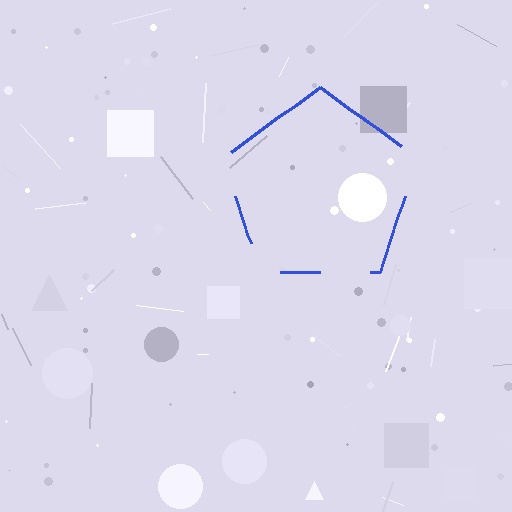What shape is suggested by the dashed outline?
The dashed outline suggests a pentagon.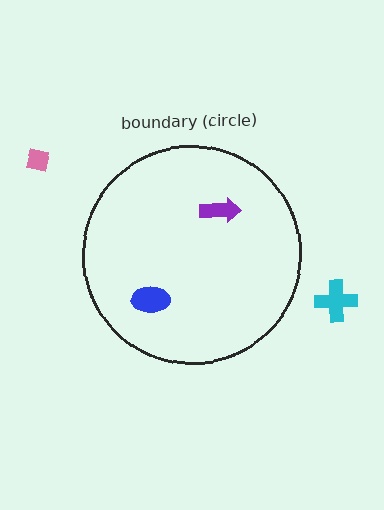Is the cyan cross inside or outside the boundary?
Outside.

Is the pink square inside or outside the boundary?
Outside.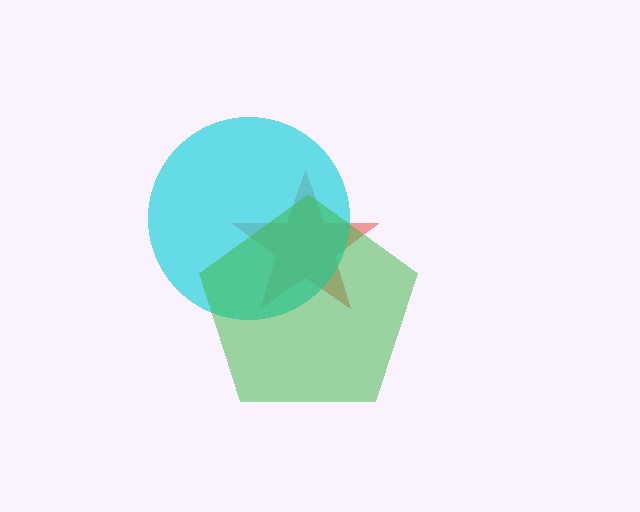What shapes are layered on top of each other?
The layered shapes are: a red star, a cyan circle, a green pentagon.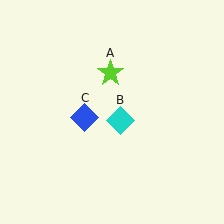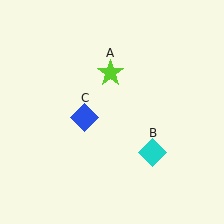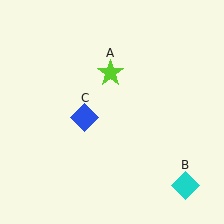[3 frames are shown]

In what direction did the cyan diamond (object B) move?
The cyan diamond (object B) moved down and to the right.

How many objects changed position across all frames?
1 object changed position: cyan diamond (object B).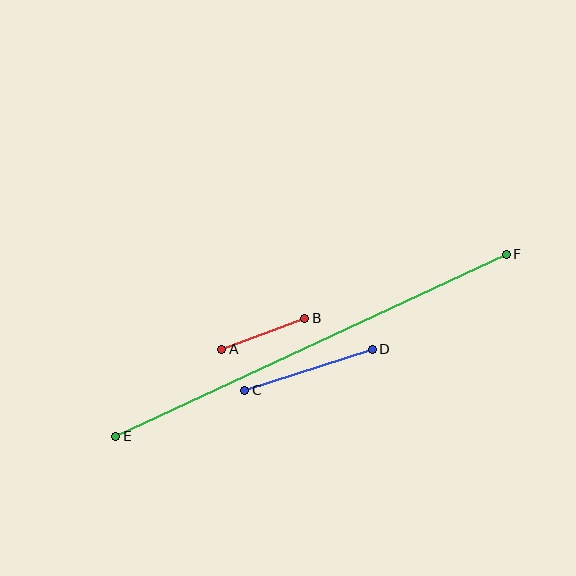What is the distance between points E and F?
The distance is approximately 431 pixels.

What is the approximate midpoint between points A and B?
The midpoint is at approximately (263, 334) pixels.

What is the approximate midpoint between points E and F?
The midpoint is at approximately (311, 345) pixels.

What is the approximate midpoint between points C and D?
The midpoint is at approximately (308, 370) pixels.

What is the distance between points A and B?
The distance is approximately 89 pixels.